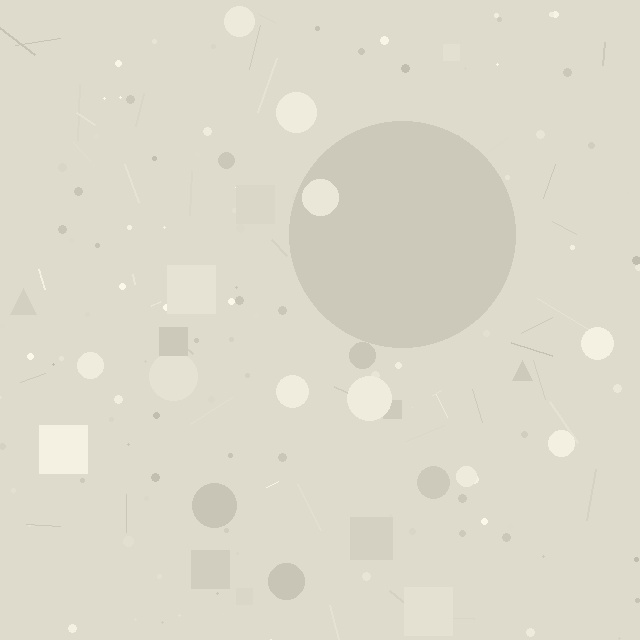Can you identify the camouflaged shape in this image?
The camouflaged shape is a circle.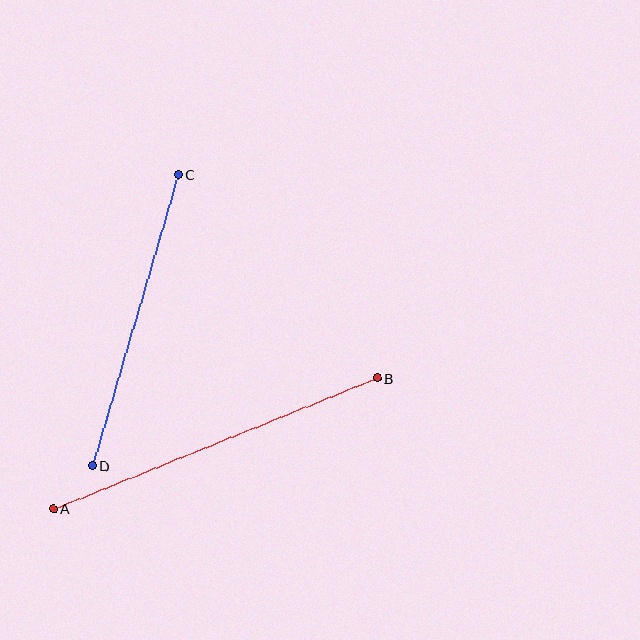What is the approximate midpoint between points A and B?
The midpoint is at approximately (215, 443) pixels.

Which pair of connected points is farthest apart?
Points A and B are farthest apart.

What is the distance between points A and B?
The distance is approximately 349 pixels.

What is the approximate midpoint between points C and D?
The midpoint is at approximately (135, 320) pixels.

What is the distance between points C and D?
The distance is approximately 304 pixels.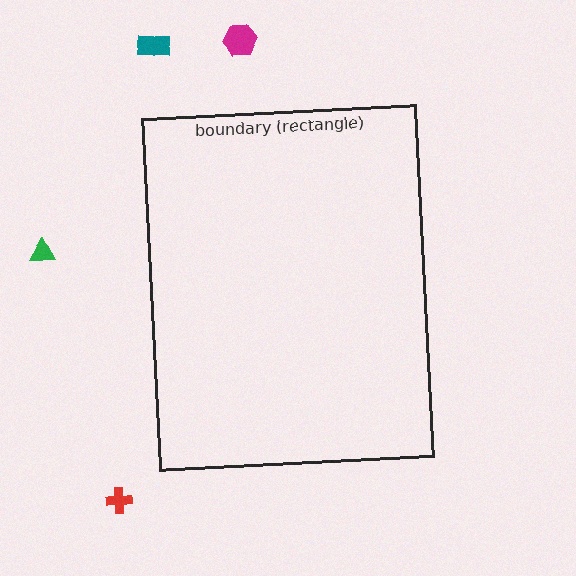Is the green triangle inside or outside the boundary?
Outside.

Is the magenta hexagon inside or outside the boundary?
Outside.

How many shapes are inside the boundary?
0 inside, 4 outside.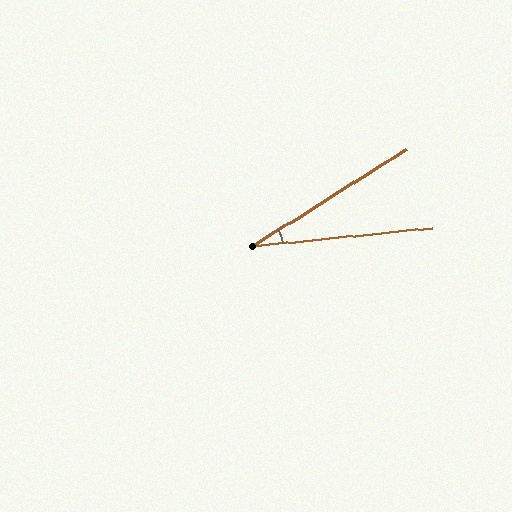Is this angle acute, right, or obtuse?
It is acute.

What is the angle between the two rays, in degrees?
Approximately 26 degrees.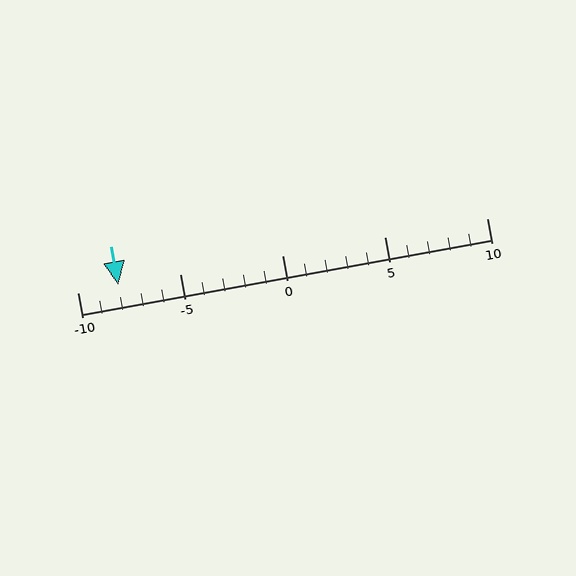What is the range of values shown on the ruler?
The ruler shows values from -10 to 10.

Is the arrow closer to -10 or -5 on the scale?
The arrow is closer to -10.